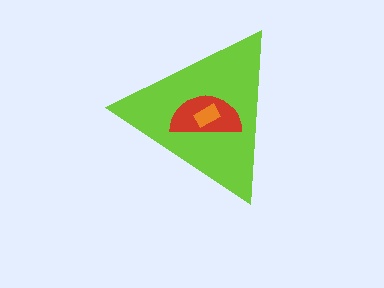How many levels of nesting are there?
3.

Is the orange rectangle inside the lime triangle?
Yes.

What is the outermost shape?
The lime triangle.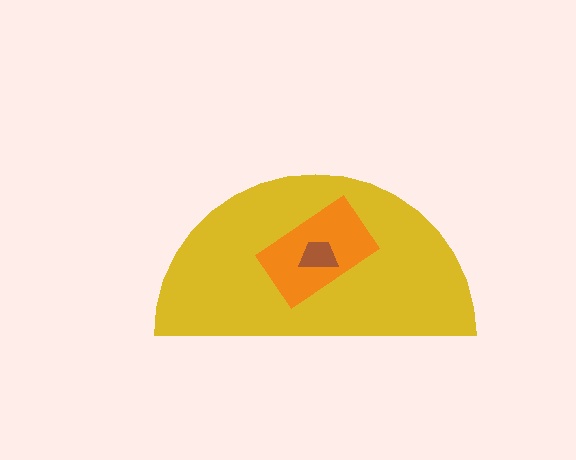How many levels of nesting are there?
3.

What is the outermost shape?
The yellow semicircle.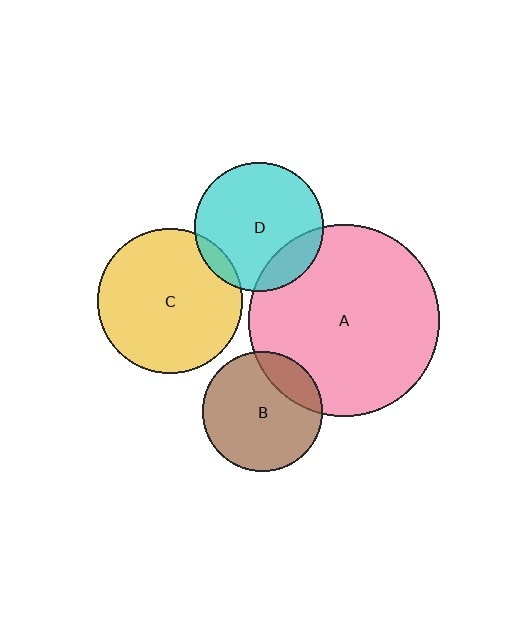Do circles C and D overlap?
Yes.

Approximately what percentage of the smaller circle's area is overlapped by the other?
Approximately 10%.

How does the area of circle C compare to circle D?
Approximately 1.3 times.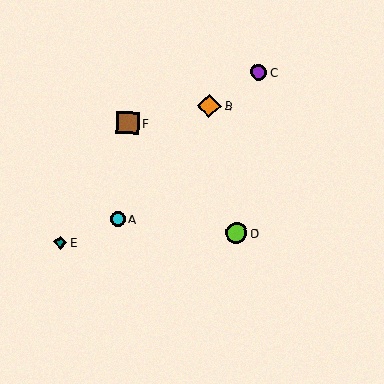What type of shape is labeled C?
Shape C is a purple circle.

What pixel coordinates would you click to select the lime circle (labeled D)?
Click at (237, 233) to select the lime circle D.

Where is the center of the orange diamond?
The center of the orange diamond is at (209, 106).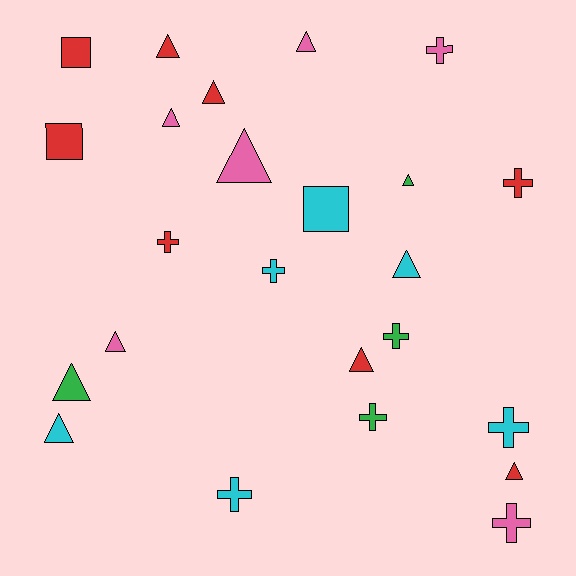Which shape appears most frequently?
Triangle, with 12 objects.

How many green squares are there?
There are no green squares.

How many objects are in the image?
There are 24 objects.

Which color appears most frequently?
Red, with 8 objects.